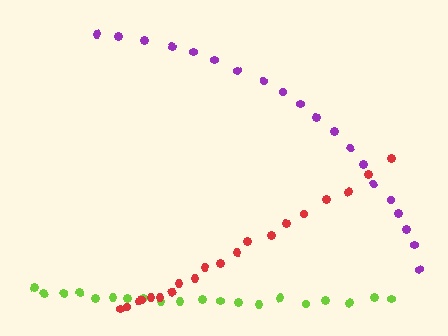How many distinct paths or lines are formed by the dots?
There are 3 distinct paths.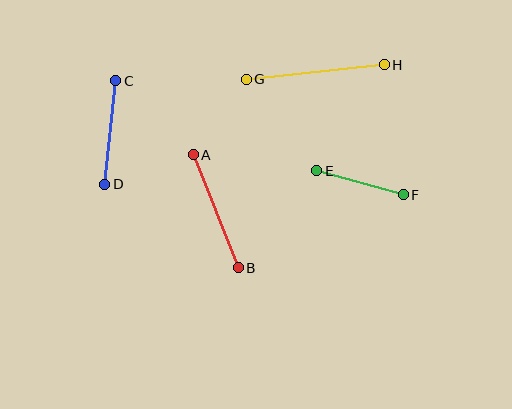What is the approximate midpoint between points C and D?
The midpoint is at approximately (110, 132) pixels.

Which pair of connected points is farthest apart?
Points G and H are farthest apart.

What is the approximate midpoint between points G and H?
The midpoint is at approximately (315, 72) pixels.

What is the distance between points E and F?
The distance is approximately 90 pixels.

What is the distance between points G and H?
The distance is approximately 138 pixels.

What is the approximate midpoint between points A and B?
The midpoint is at approximately (216, 211) pixels.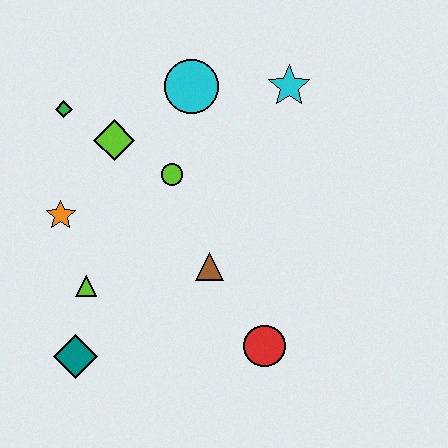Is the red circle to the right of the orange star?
Yes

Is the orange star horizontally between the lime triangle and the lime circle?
No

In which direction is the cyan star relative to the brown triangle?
The cyan star is above the brown triangle.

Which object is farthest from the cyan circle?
The teal diamond is farthest from the cyan circle.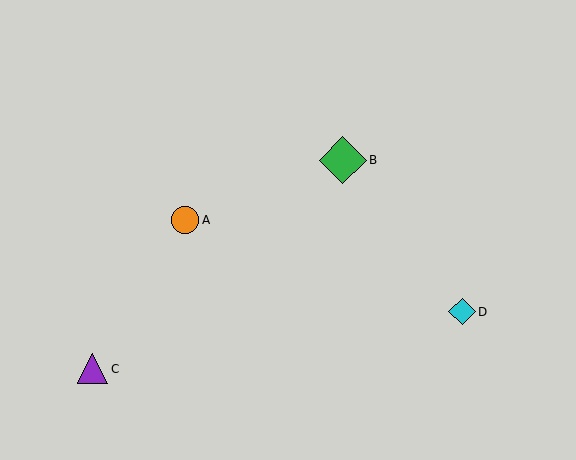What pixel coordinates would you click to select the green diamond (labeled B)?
Click at (343, 160) to select the green diamond B.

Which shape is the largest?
The green diamond (labeled B) is the largest.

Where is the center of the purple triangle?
The center of the purple triangle is at (93, 369).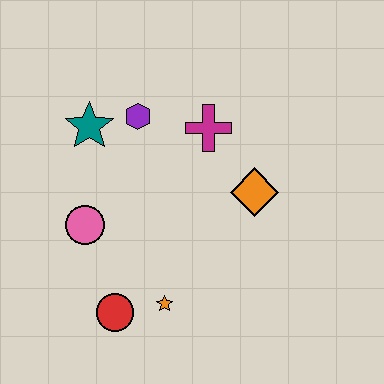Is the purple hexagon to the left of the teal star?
No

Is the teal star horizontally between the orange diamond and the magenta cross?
No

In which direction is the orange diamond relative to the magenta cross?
The orange diamond is below the magenta cross.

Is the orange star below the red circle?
No